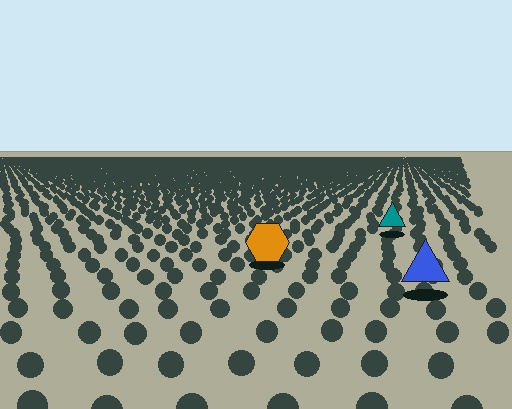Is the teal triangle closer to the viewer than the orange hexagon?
No. The orange hexagon is closer — you can tell from the texture gradient: the ground texture is coarser near it.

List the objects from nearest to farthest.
From nearest to farthest: the blue triangle, the orange hexagon, the teal triangle.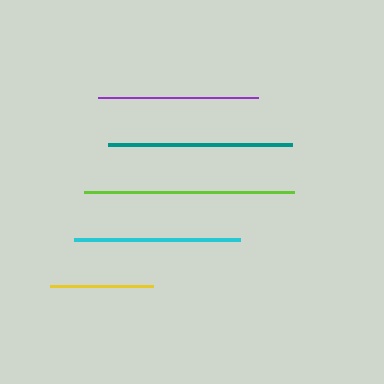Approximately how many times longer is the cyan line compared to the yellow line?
The cyan line is approximately 1.6 times the length of the yellow line.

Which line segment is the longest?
The lime line is the longest at approximately 210 pixels.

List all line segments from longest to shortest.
From longest to shortest: lime, teal, cyan, purple, yellow.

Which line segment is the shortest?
The yellow line is the shortest at approximately 103 pixels.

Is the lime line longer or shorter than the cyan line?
The lime line is longer than the cyan line.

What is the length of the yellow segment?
The yellow segment is approximately 103 pixels long.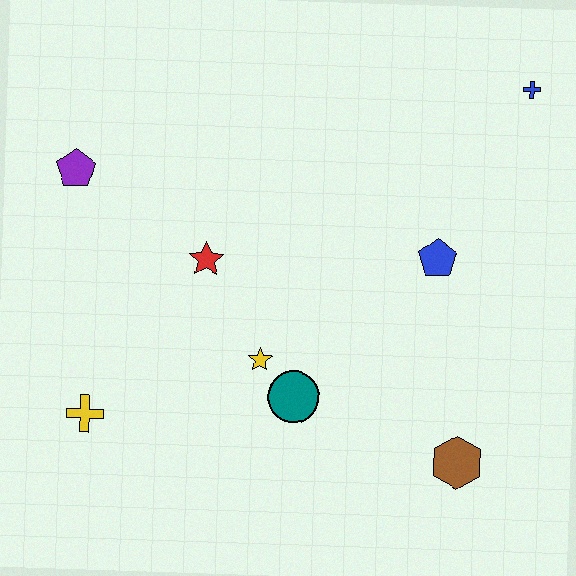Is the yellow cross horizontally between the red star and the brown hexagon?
No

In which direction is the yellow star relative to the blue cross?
The yellow star is below the blue cross.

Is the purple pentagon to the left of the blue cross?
Yes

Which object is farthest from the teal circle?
The blue cross is farthest from the teal circle.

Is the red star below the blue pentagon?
Yes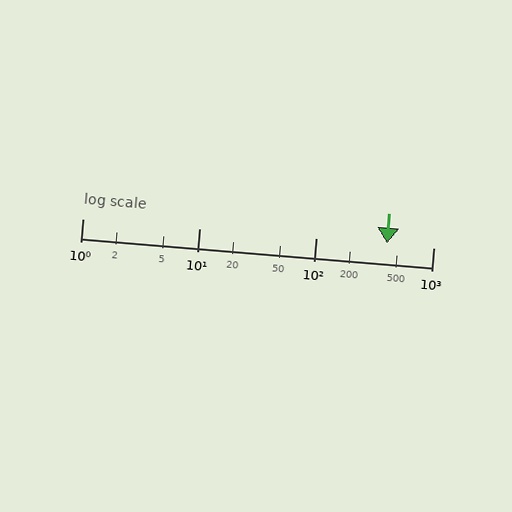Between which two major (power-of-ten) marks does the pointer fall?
The pointer is between 100 and 1000.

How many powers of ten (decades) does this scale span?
The scale spans 3 decades, from 1 to 1000.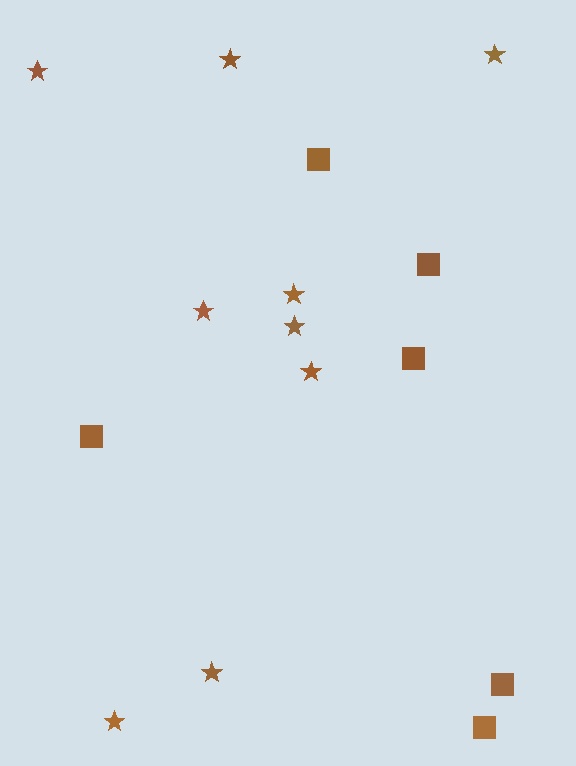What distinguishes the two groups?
There are 2 groups: one group of stars (9) and one group of squares (6).